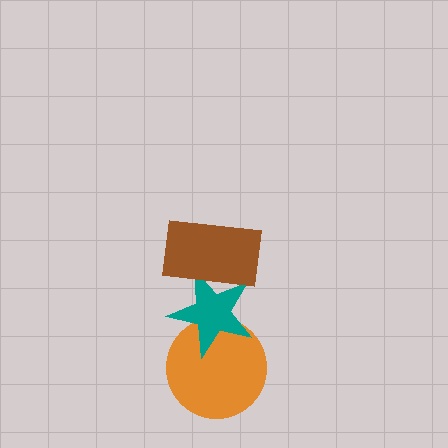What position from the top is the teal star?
The teal star is 2nd from the top.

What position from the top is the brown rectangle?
The brown rectangle is 1st from the top.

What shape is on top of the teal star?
The brown rectangle is on top of the teal star.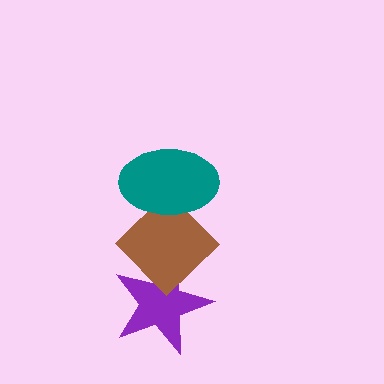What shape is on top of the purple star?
The brown diamond is on top of the purple star.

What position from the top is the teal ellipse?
The teal ellipse is 1st from the top.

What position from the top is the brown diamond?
The brown diamond is 2nd from the top.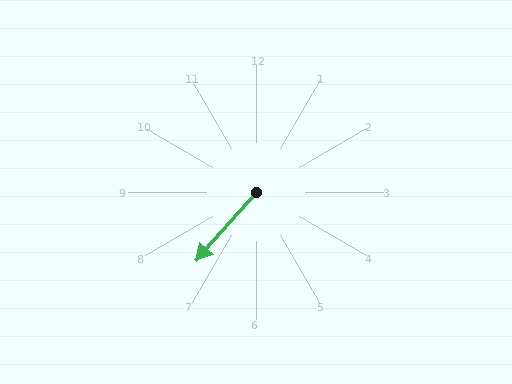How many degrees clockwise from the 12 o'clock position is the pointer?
Approximately 221 degrees.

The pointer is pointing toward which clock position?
Roughly 7 o'clock.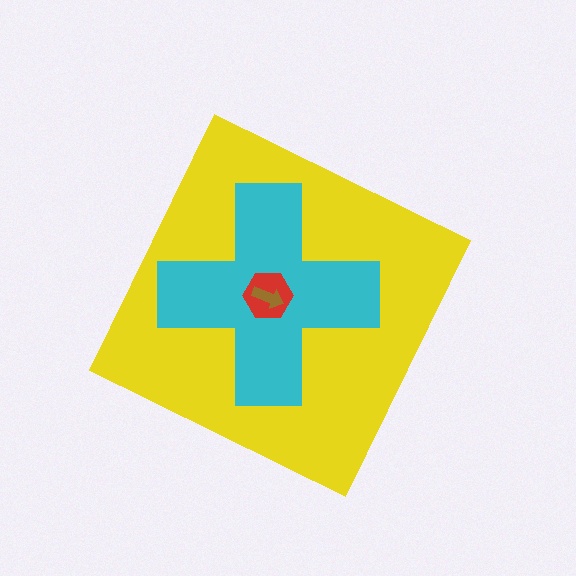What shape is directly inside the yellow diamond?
The cyan cross.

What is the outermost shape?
The yellow diamond.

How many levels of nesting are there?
4.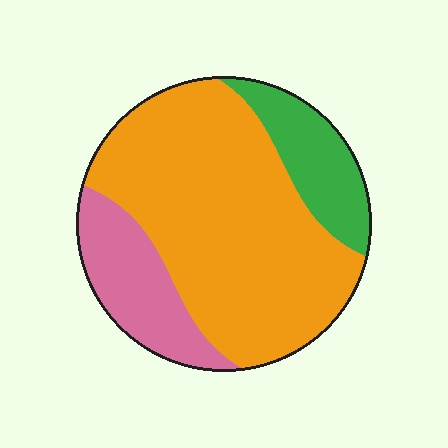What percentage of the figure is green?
Green covers about 15% of the figure.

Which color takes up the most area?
Orange, at roughly 65%.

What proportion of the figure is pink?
Pink takes up about one fifth (1/5) of the figure.